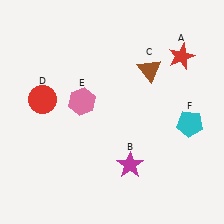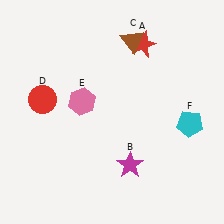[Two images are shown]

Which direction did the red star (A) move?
The red star (A) moved left.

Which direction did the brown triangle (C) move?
The brown triangle (C) moved up.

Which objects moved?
The objects that moved are: the red star (A), the brown triangle (C).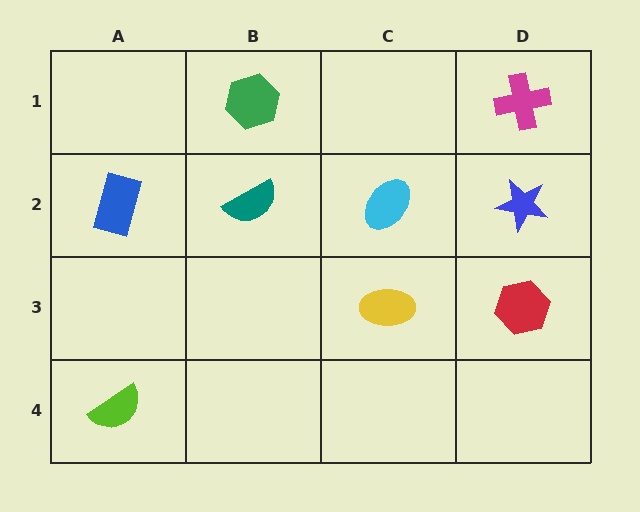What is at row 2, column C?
A cyan ellipse.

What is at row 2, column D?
A blue star.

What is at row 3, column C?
A yellow ellipse.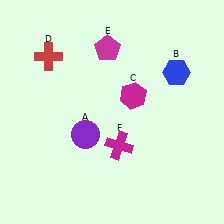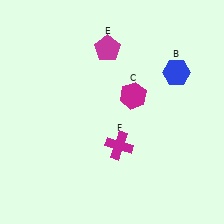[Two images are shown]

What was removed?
The red cross (D), the purple circle (A) were removed in Image 2.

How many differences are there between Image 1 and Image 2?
There are 2 differences between the two images.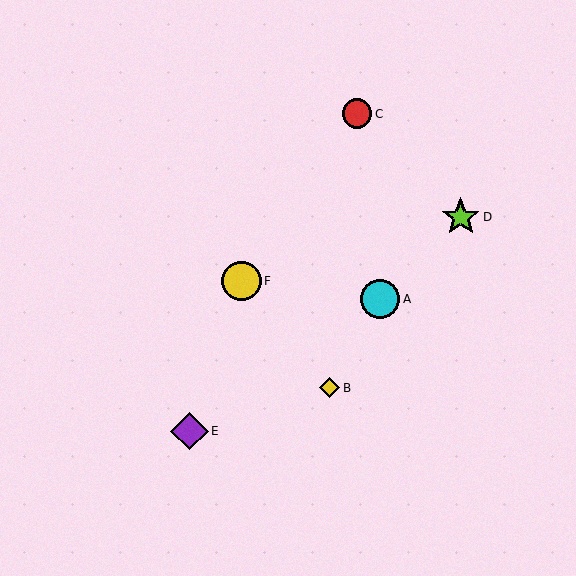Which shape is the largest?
The yellow circle (labeled F) is the largest.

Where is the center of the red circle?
The center of the red circle is at (357, 114).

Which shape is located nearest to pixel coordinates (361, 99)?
The red circle (labeled C) at (357, 114) is nearest to that location.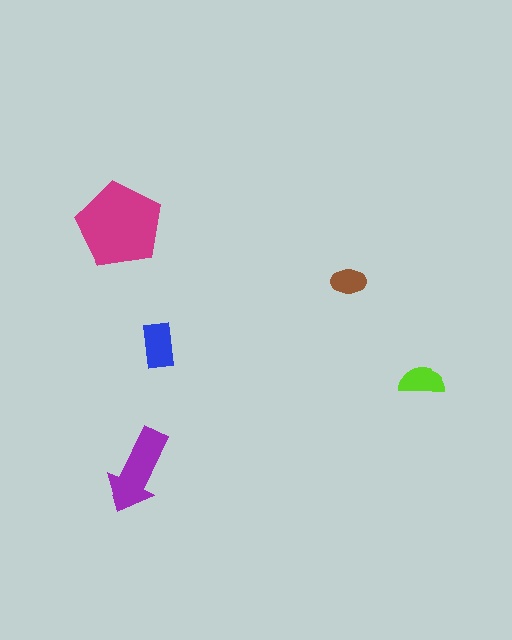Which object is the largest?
The magenta pentagon.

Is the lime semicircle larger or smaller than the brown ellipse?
Larger.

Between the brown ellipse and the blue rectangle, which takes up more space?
The blue rectangle.